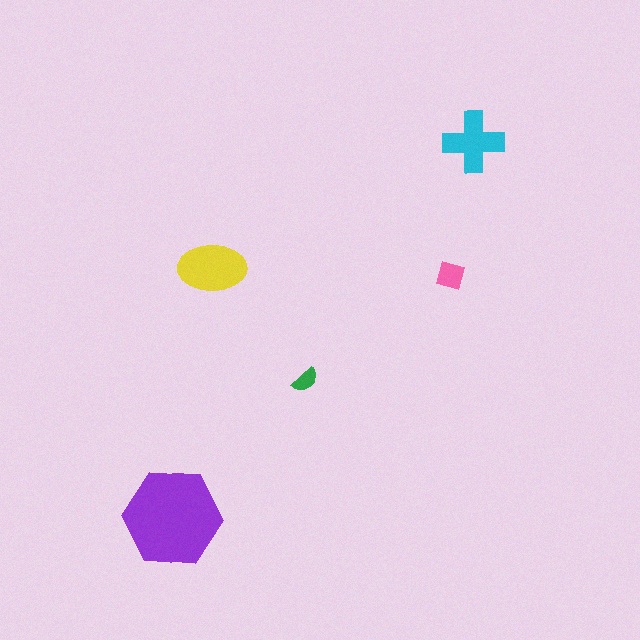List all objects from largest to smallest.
The purple hexagon, the yellow ellipse, the cyan cross, the pink square, the green semicircle.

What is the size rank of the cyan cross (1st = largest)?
3rd.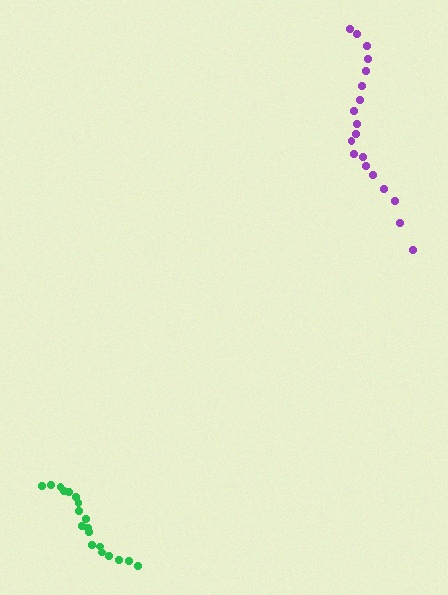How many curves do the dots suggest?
There are 2 distinct paths.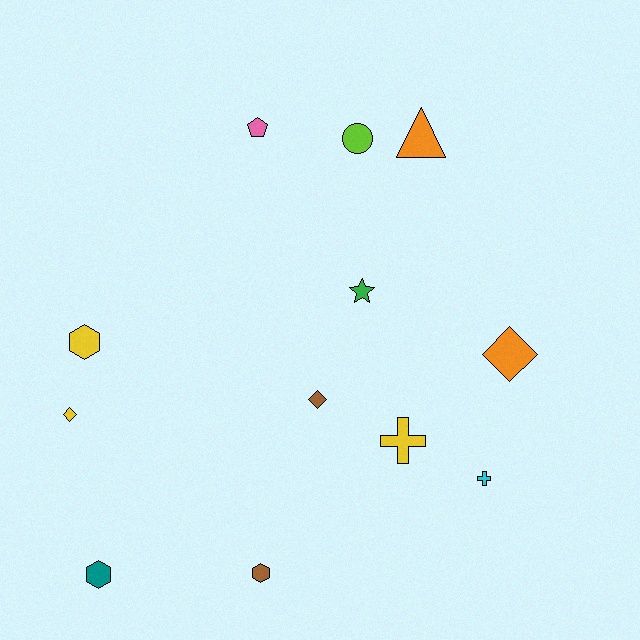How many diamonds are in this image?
There are 3 diamonds.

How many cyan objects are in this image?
There is 1 cyan object.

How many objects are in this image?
There are 12 objects.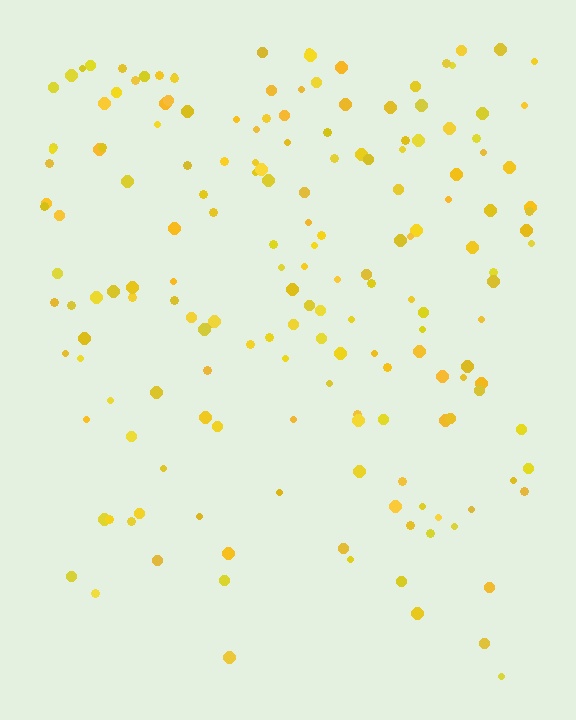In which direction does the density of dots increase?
From bottom to top, with the top side densest.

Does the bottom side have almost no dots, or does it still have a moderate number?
Still a moderate number, just noticeably fewer than the top.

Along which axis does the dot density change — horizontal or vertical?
Vertical.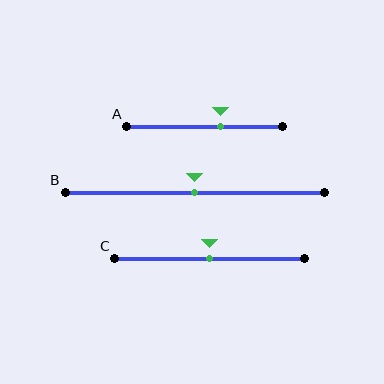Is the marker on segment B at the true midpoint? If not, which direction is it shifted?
Yes, the marker on segment B is at the true midpoint.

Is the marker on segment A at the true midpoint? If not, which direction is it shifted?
No, the marker on segment A is shifted to the right by about 10% of the segment length.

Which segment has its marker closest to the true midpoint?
Segment B has its marker closest to the true midpoint.